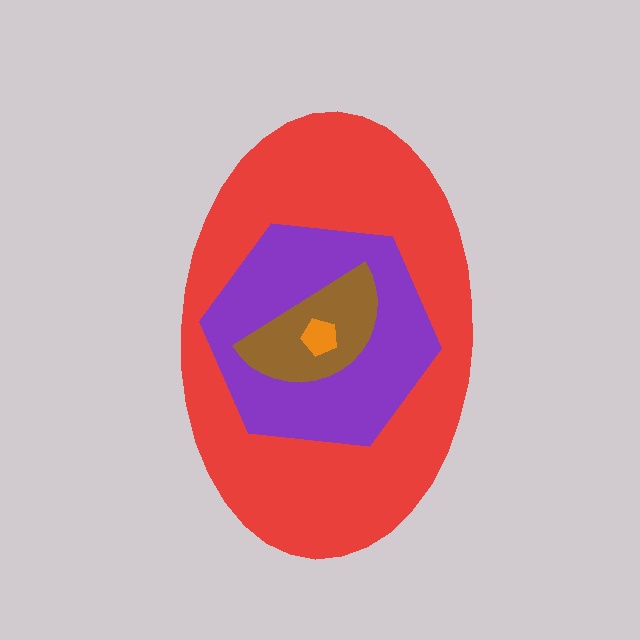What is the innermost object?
The orange pentagon.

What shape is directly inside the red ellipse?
The purple hexagon.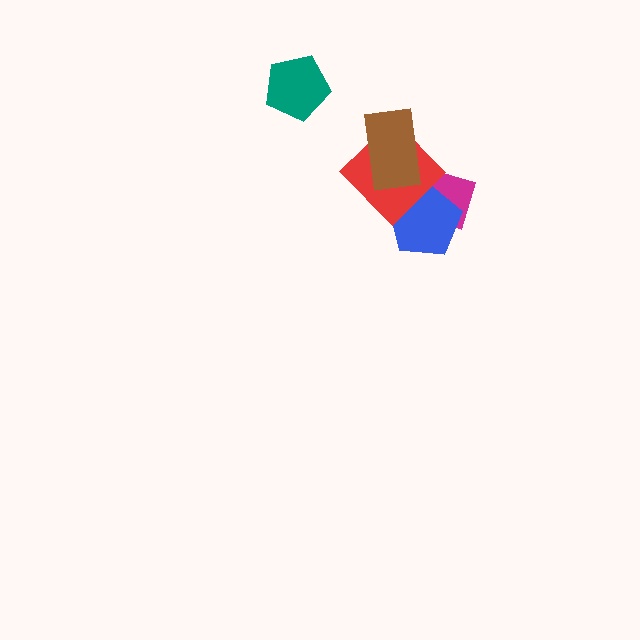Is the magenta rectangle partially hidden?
Yes, it is partially covered by another shape.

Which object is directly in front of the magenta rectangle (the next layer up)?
The blue pentagon is directly in front of the magenta rectangle.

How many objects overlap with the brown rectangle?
2 objects overlap with the brown rectangle.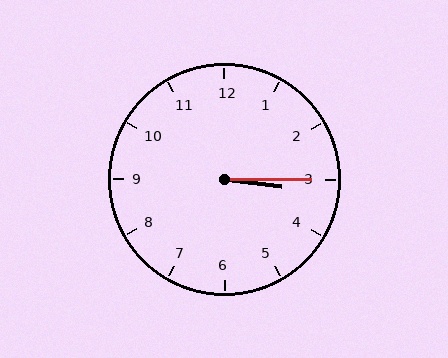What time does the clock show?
3:15.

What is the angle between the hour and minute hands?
Approximately 8 degrees.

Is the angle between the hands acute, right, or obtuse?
It is acute.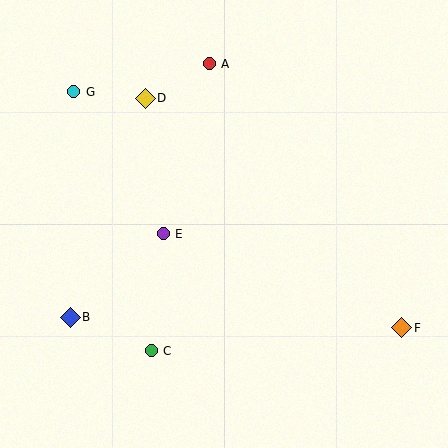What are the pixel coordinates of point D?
Point D is at (145, 98).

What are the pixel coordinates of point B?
Point B is at (70, 317).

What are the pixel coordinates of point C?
Point C is at (151, 351).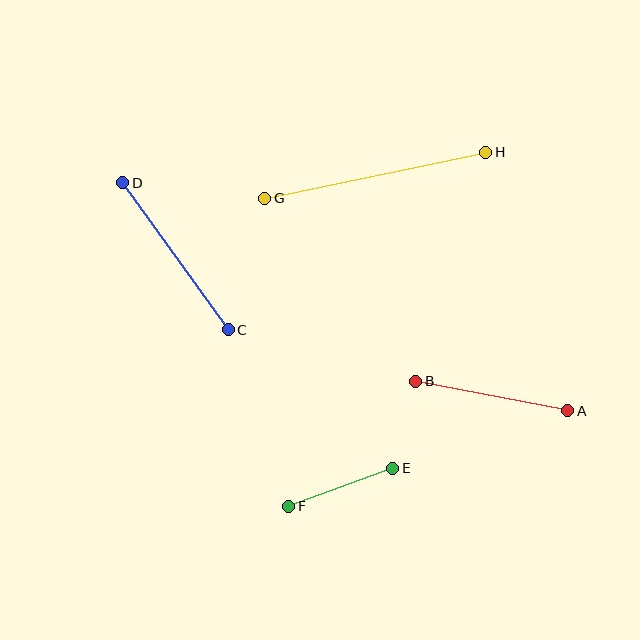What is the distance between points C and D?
The distance is approximately 181 pixels.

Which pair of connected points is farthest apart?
Points G and H are farthest apart.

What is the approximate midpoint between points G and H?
The midpoint is at approximately (375, 175) pixels.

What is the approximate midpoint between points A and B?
The midpoint is at approximately (492, 396) pixels.